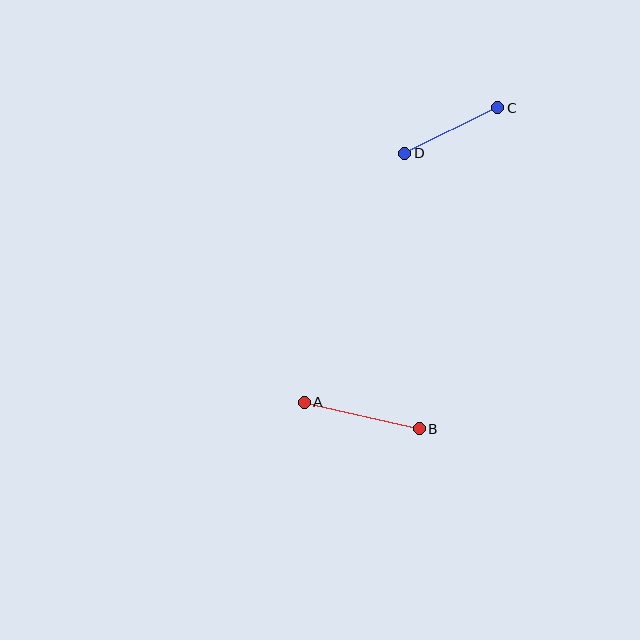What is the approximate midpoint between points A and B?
The midpoint is at approximately (362, 415) pixels.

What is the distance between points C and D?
The distance is approximately 103 pixels.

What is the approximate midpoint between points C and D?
The midpoint is at approximately (451, 130) pixels.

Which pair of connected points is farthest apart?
Points A and B are farthest apart.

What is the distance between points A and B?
The distance is approximately 118 pixels.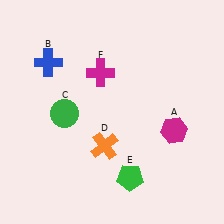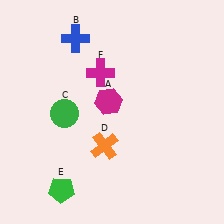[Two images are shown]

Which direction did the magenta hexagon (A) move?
The magenta hexagon (A) moved left.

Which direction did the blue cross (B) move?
The blue cross (B) moved right.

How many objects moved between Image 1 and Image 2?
3 objects moved between the two images.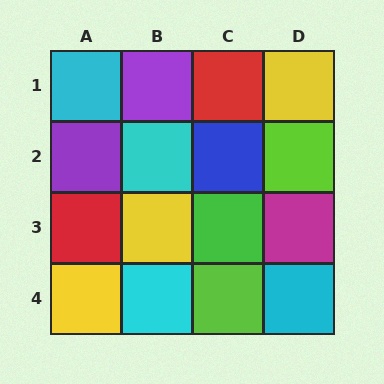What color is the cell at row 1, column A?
Cyan.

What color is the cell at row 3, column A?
Red.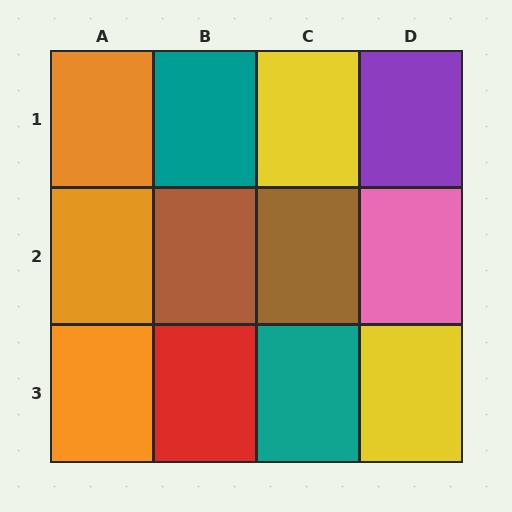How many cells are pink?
1 cell is pink.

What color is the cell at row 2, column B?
Brown.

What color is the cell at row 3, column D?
Yellow.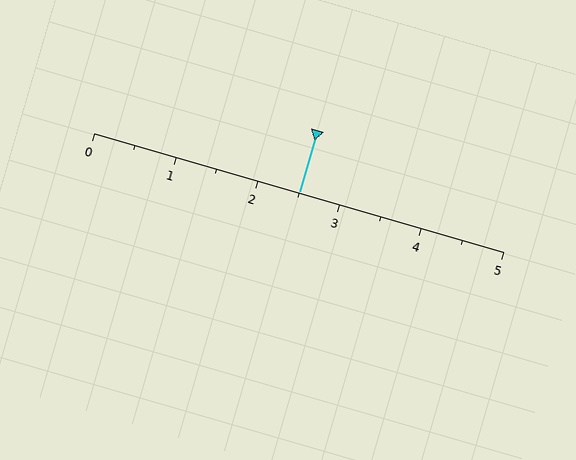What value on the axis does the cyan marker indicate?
The marker indicates approximately 2.5.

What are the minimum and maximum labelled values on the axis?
The axis runs from 0 to 5.